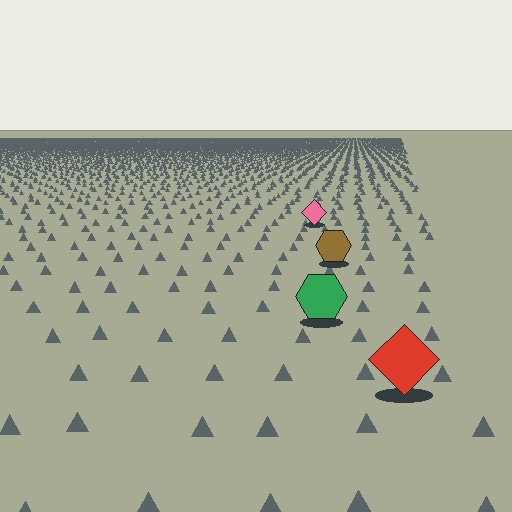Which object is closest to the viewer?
The red diamond is closest. The texture marks near it are larger and more spread out.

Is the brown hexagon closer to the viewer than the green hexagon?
No. The green hexagon is closer — you can tell from the texture gradient: the ground texture is coarser near it.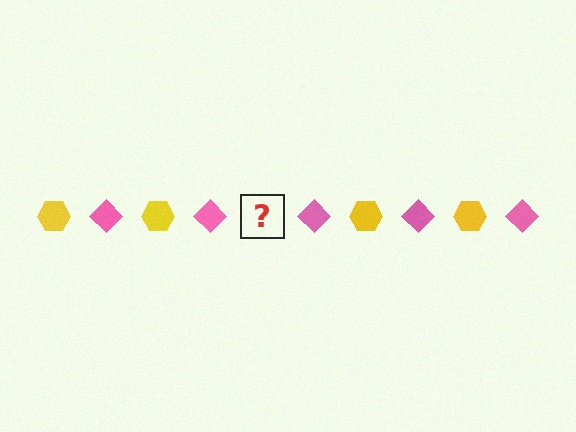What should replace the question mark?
The question mark should be replaced with a yellow hexagon.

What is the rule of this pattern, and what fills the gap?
The rule is that the pattern alternates between yellow hexagon and pink diamond. The gap should be filled with a yellow hexagon.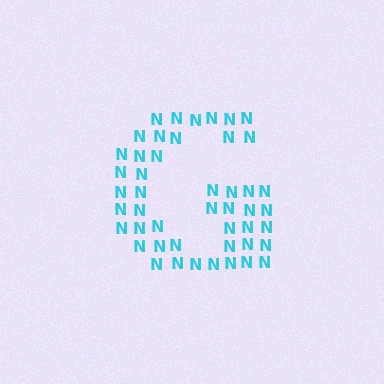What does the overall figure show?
The overall figure shows the letter G.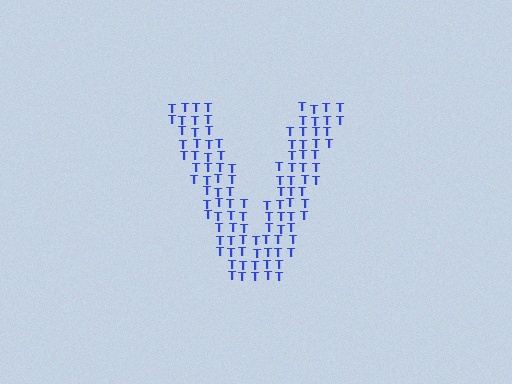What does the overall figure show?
The overall figure shows the letter V.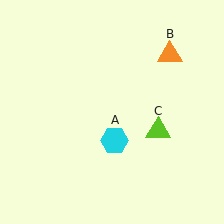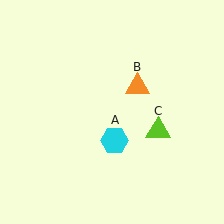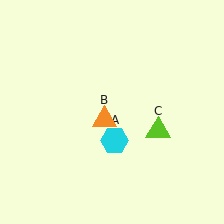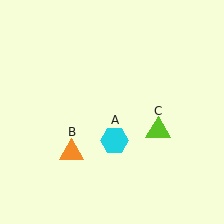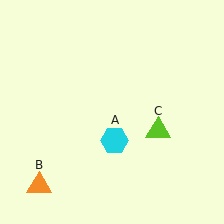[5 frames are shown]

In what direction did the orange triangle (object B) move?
The orange triangle (object B) moved down and to the left.